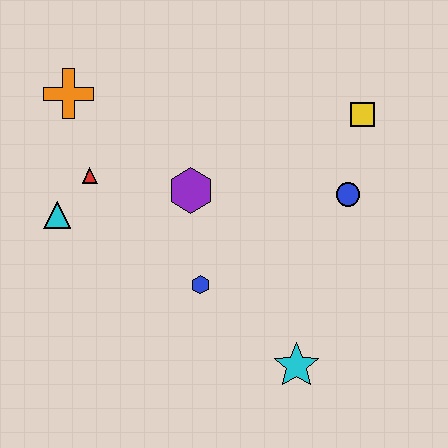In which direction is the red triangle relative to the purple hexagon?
The red triangle is to the left of the purple hexagon.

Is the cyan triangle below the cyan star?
No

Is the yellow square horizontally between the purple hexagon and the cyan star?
No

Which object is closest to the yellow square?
The blue circle is closest to the yellow square.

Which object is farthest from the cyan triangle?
The yellow square is farthest from the cyan triangle.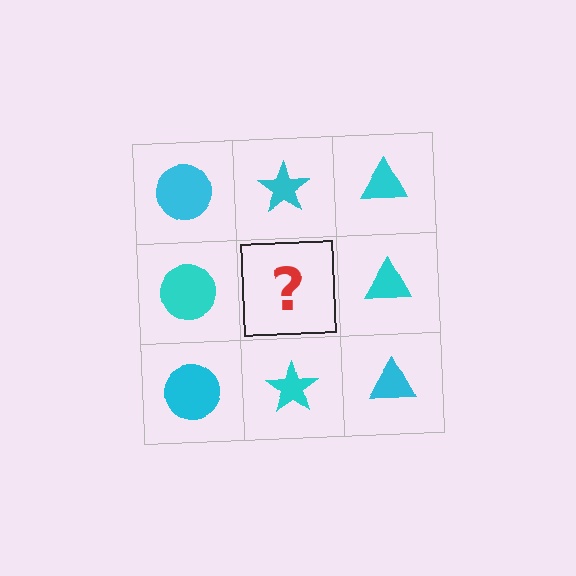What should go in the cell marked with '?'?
The missing cell should contain a cyan star.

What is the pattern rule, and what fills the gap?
The rule is that each column has a consistent shape. The gap should be filled with a cyan star.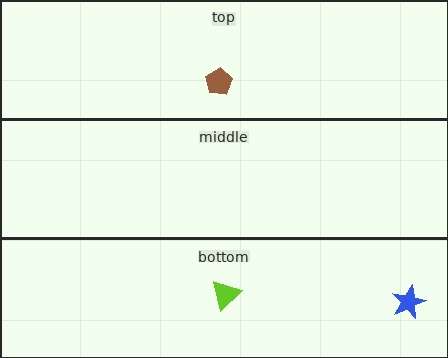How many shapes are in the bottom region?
2.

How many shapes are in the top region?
1.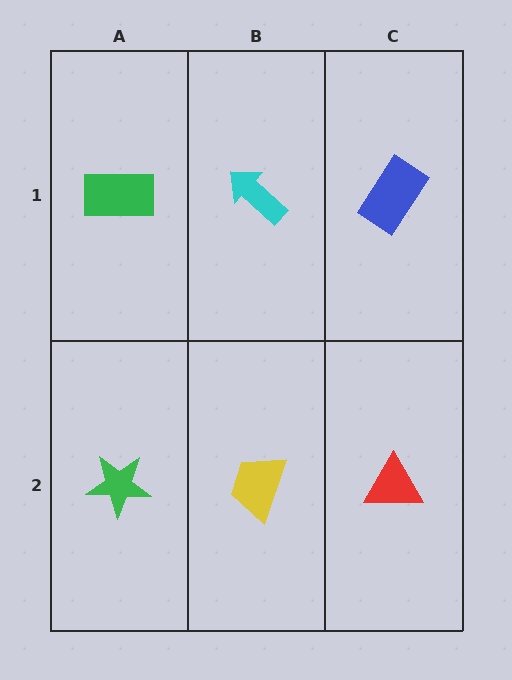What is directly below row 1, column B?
A yellow trapezoid.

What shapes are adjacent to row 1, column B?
A yellow trapezoid (row 2, column B), a green rectangle (row 1, column A), a blue rectangle (row 1, column C).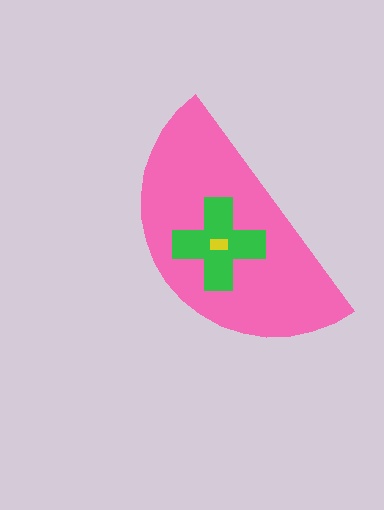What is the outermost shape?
The pink semicircle.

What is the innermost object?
The yellow rectangle.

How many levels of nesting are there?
3.